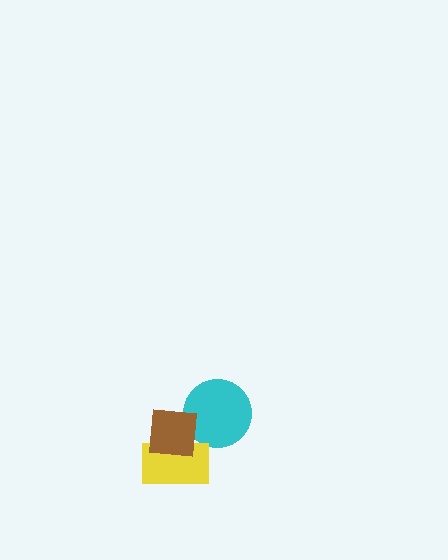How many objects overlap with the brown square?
2 objects overlap with the brown square.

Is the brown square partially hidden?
No, no other shape covers it.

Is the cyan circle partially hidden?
Yes, it is partially covered by another shape.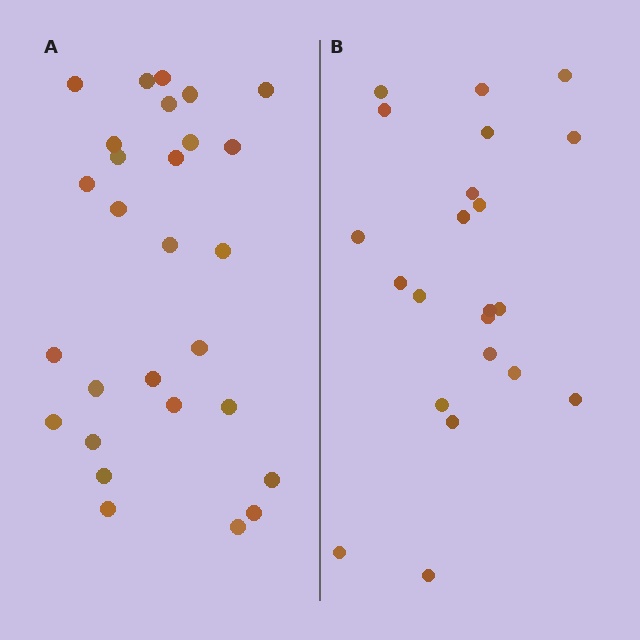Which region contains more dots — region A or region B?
Region A (the left region) has more dots.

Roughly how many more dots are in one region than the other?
Region A has about 6 more dots than region B.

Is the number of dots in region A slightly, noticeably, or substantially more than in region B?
Region A has noticeably more, but not dramatically so. The ratio is roughly 1.3 to 1.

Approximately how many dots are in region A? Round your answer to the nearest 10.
About 30 dots. (The exact count is 28, which rounds to 30.)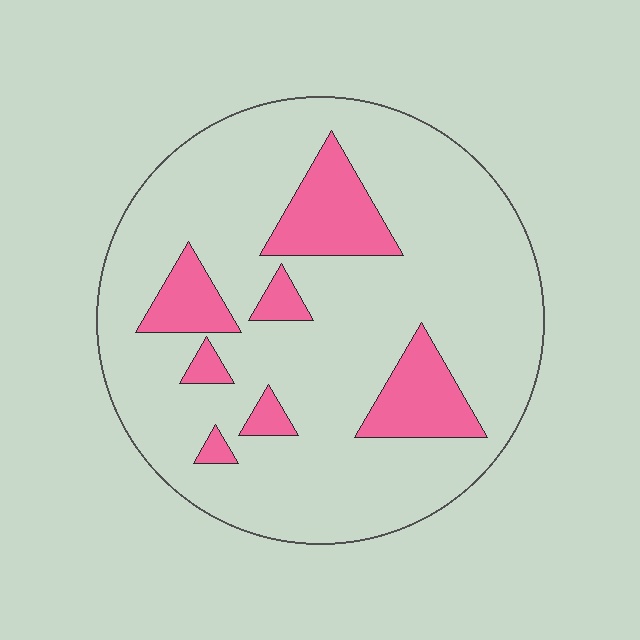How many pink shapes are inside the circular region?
7.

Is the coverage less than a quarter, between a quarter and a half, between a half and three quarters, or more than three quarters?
Less than a quarter.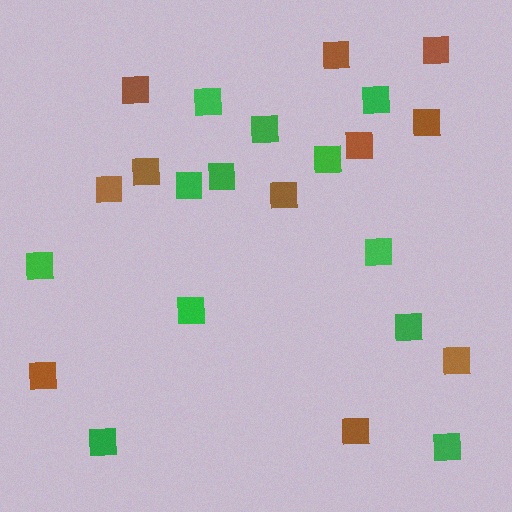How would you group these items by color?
There are 2 groups: one group of brown squares (11) and one group of green squares (12).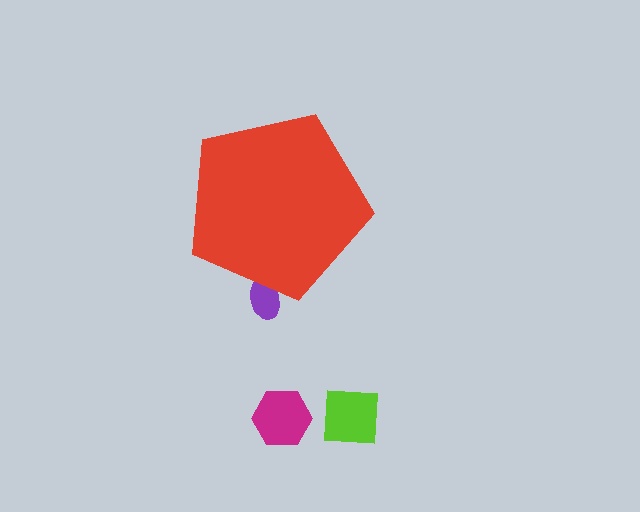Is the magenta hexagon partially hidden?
No, the magenta hexagon is fully visible.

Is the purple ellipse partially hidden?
Yes, the purple ellipse is partially hidden behind the red pentagon.